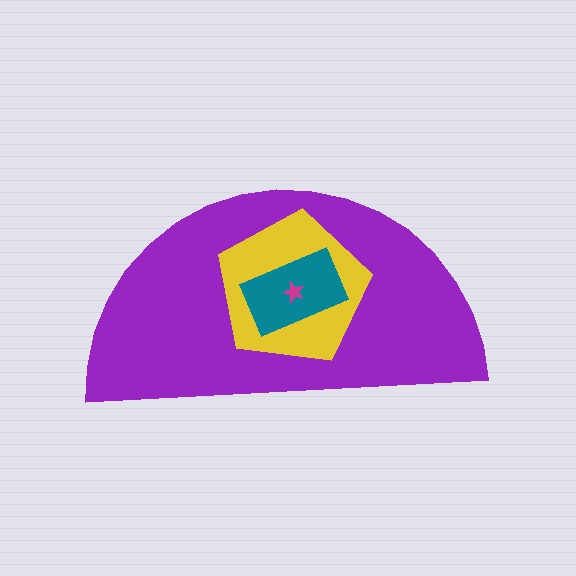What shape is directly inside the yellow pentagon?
The teal rectangle.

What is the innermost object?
The magenta star.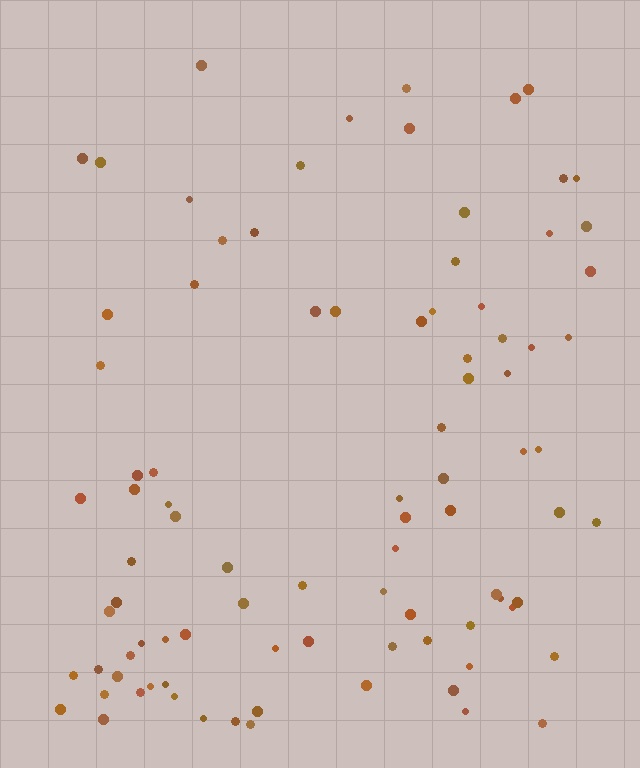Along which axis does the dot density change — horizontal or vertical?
Vertical.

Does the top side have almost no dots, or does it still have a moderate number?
Still a moderate number, just noticeably fewer than the bottom.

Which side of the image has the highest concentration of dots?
The bottom.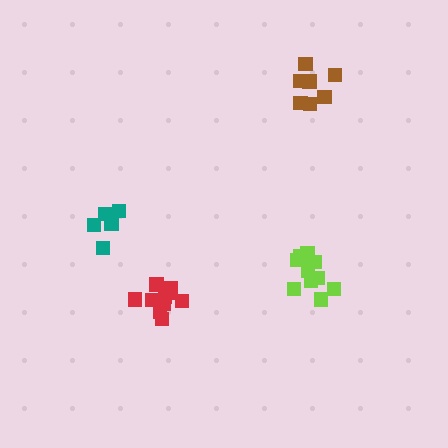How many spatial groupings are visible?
There are 4 spatial groupings.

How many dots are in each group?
Group 1: 7 dots, Group 2: 7 dots, Group 3: 10 dots, Group 4: 10 dots (34 total).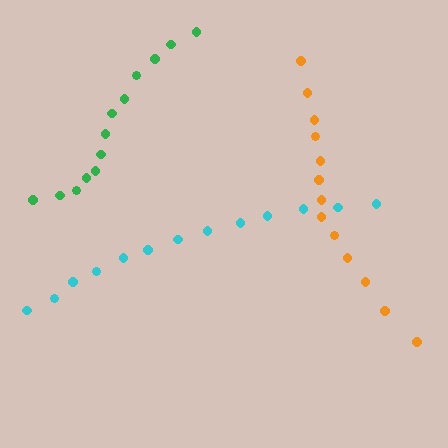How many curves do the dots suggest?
There are 3 distinct paths.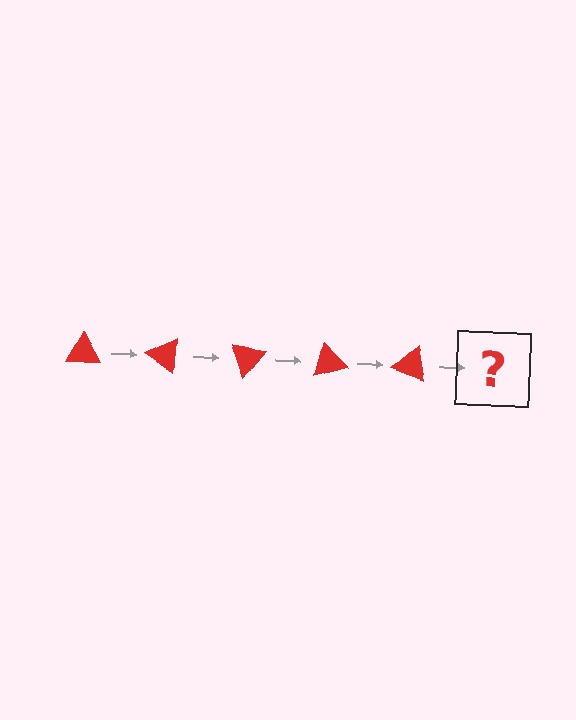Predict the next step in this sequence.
The next step is a red triangle rotated 175 degrees.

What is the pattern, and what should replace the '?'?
The pattern is that the triangle rotates 35 degrees each step. The '?' should be a red triangle rotated 175 degrees.